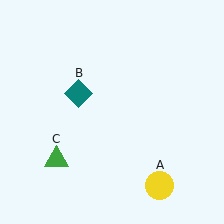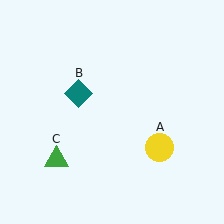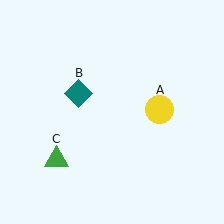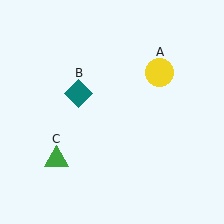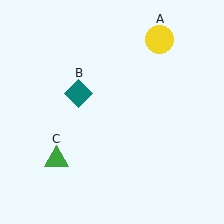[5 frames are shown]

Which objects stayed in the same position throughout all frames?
Teal diamond (object B) and green triangle (object C) remained stationary.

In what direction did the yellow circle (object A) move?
The yellow circle (object A) moved up.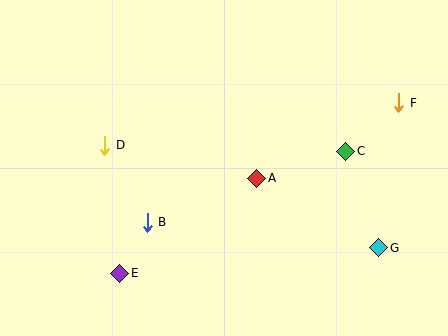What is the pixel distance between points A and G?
The distance between A and G is 140 pixels.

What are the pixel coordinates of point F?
Point F is at (399, 103).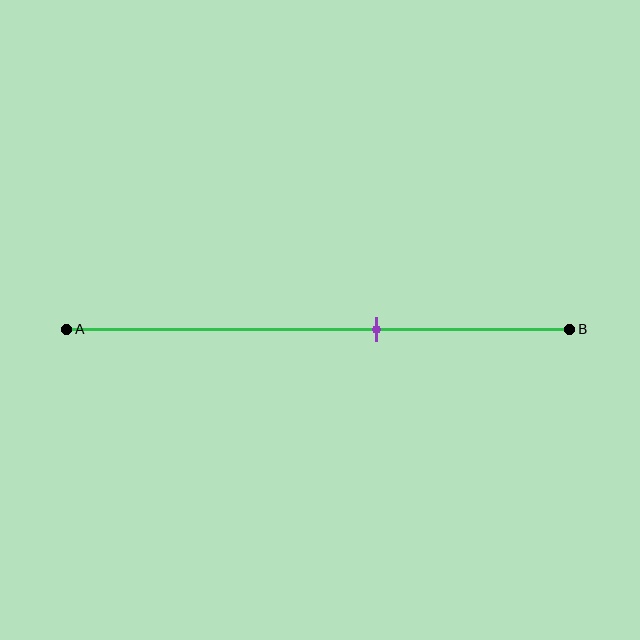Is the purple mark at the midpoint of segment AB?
No, the mark is at about 60% from A, not at the 50% midpoint.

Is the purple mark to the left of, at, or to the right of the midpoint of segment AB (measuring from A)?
The purple mark is to the right of the midpoint of segment AB.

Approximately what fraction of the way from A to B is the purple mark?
The purple mark is approximately 60% of the way from A to B.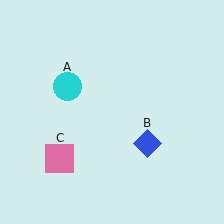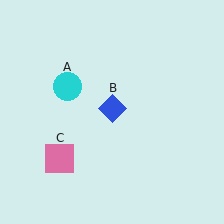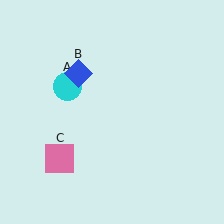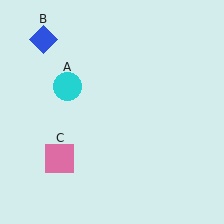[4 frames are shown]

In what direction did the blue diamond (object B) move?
The blue diamond (object B) moved up and to the left.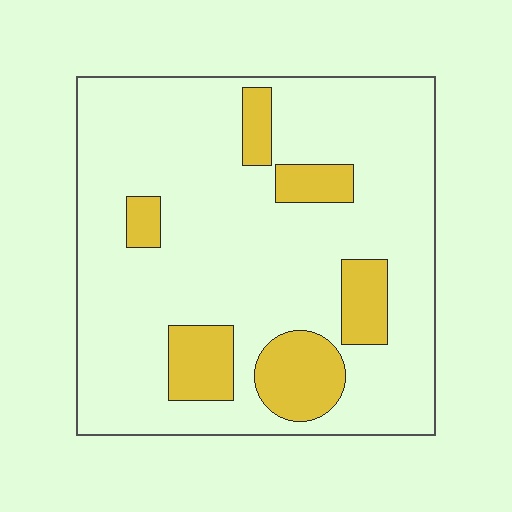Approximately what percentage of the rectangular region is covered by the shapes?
Approximately 20%.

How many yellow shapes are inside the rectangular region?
6.